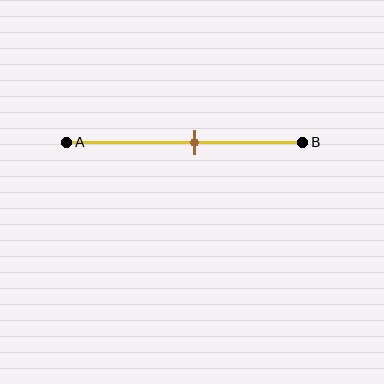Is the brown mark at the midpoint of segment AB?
No, the mark is at about 55% from A, not at the 50% midpoint.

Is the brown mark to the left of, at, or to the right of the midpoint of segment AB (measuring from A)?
The brown mark is to the right of the midpoint of segment AB.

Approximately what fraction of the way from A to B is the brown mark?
The brown mark is approximately 55% of the way from A to B.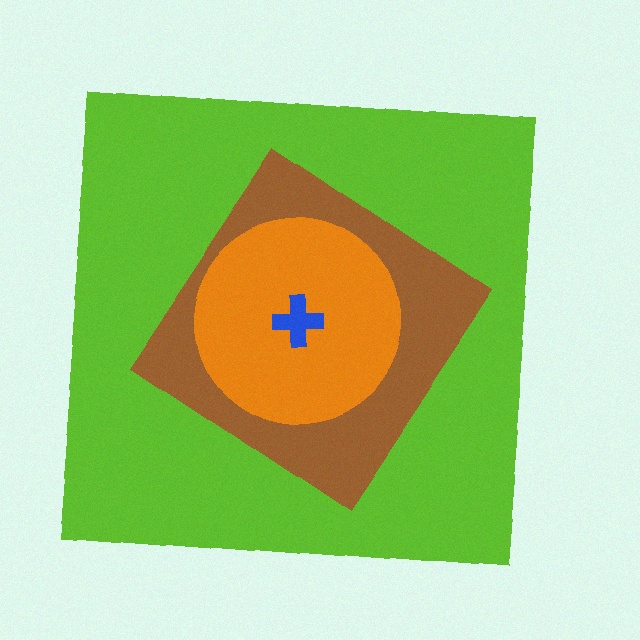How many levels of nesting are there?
4.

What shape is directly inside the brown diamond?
The orange circle.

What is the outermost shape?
The lime square.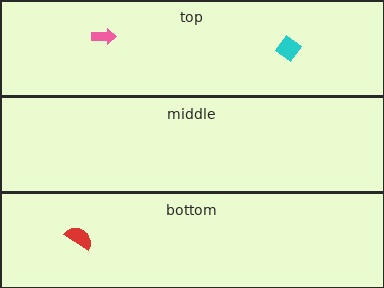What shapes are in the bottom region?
The red semicircle.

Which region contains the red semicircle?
The bottom region.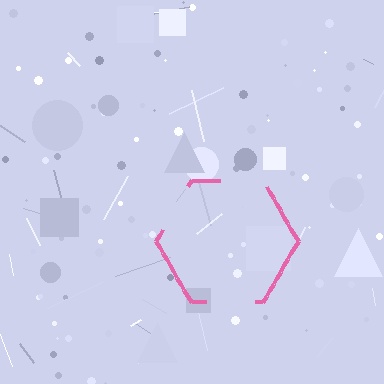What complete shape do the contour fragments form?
The contour fragments form a hexagon.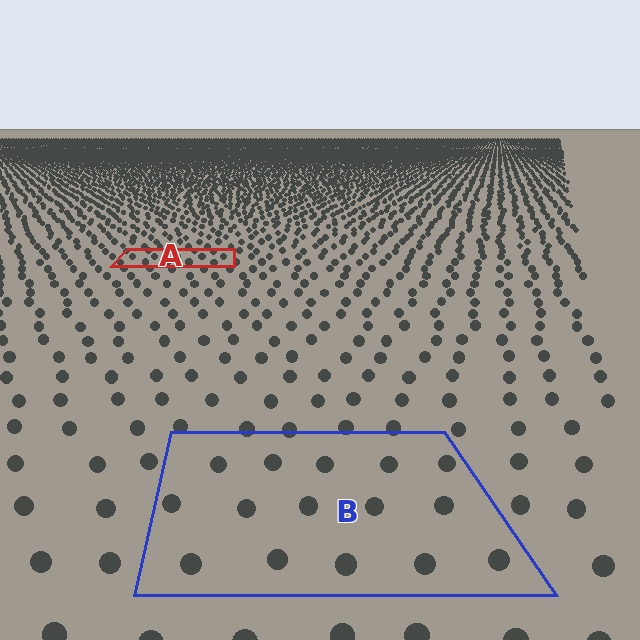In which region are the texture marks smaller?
The texture marks are smaller in region A, because it is farther away.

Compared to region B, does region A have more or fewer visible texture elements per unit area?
Region A has more texture elements per unit area — they are packed more densely because it is farther away.